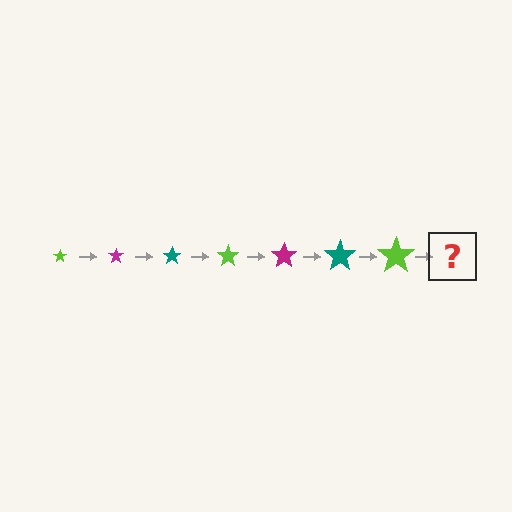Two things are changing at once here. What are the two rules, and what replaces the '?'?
The two rules are that the star grows larger each step and the color cycles through lime, magenta, and teal. The '?' should be a magenta star, larger than the previous one.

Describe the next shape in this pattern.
It should be a magenta star, larger than the previous one.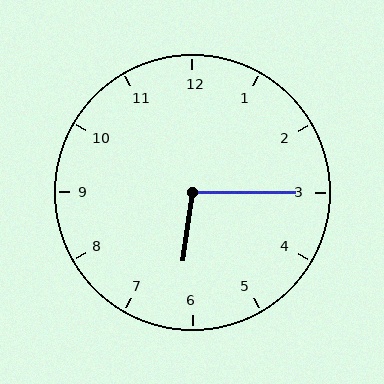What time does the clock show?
6:15.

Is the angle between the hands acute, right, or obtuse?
It is obtuse.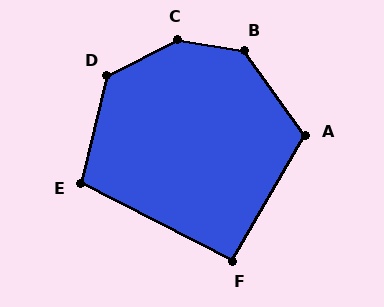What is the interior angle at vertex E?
Approximately 103 degrees (obtuse).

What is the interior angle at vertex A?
Approximately 114 degrees (obtuse).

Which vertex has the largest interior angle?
C, at approximately 143 degrees.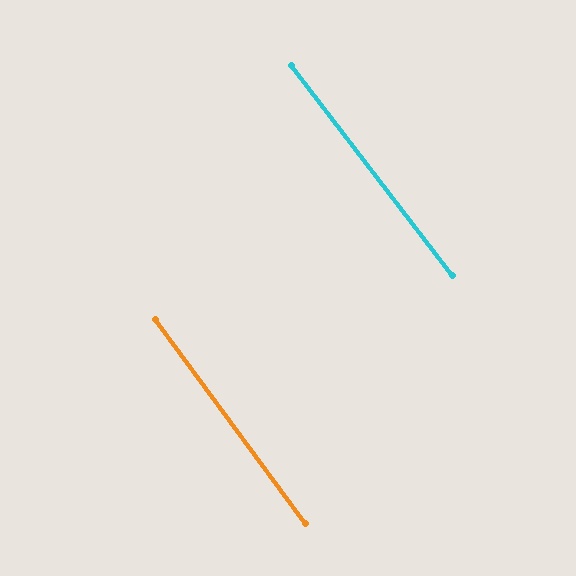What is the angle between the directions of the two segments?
Approximately 1 degree.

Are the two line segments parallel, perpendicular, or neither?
Parallel — their directions differ by only 1.4°.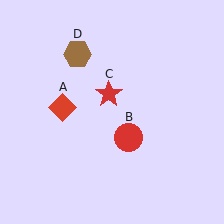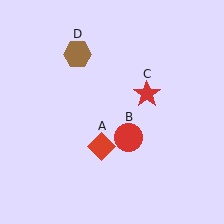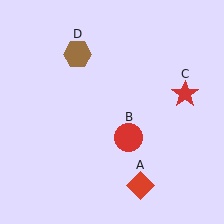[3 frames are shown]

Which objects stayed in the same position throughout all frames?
Red circle (object B) and brown hexagon (object D) remained stationary.